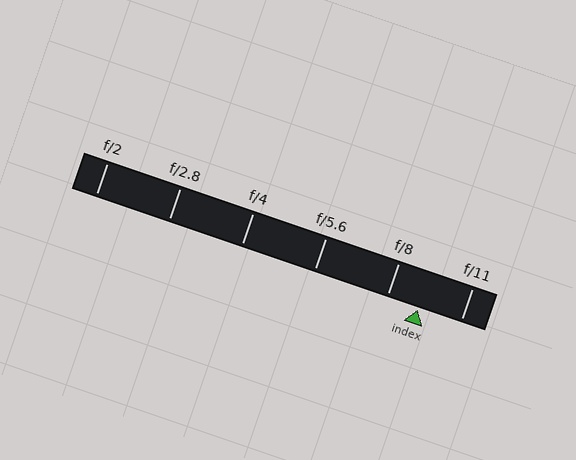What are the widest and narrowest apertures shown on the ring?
The widest aperture shown is f/2 and the narrowest is f/11.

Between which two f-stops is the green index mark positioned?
The index mark is between f/8 and f/11.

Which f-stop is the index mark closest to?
The index mark is closest to f/8.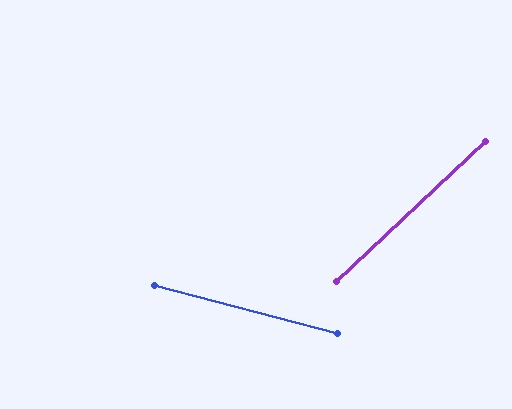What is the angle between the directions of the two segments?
Approximately 58 degrees.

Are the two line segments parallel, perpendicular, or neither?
Neither parallel nor perpendicular — they differ by about 58°.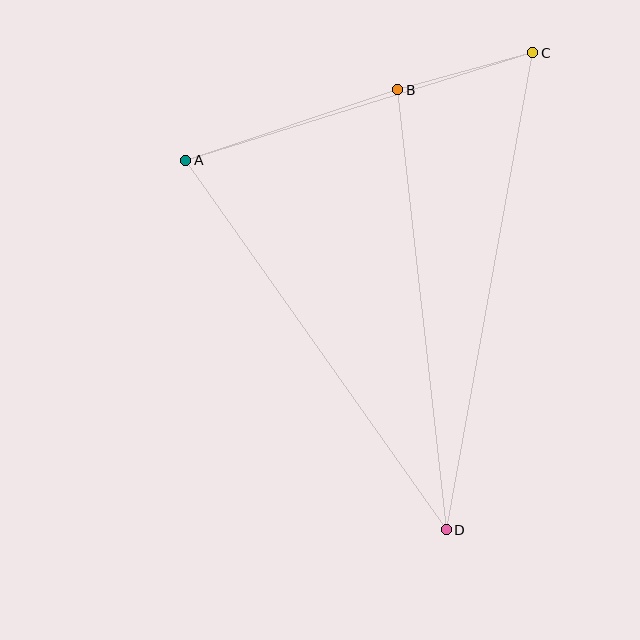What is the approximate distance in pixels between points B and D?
The distance between B and D is approximately 443 pixels.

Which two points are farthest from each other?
Points C and D are farthest from each other.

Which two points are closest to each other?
Points B and C are closest to each other.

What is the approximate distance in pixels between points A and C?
The distance between A and C is approximately 364 pixels.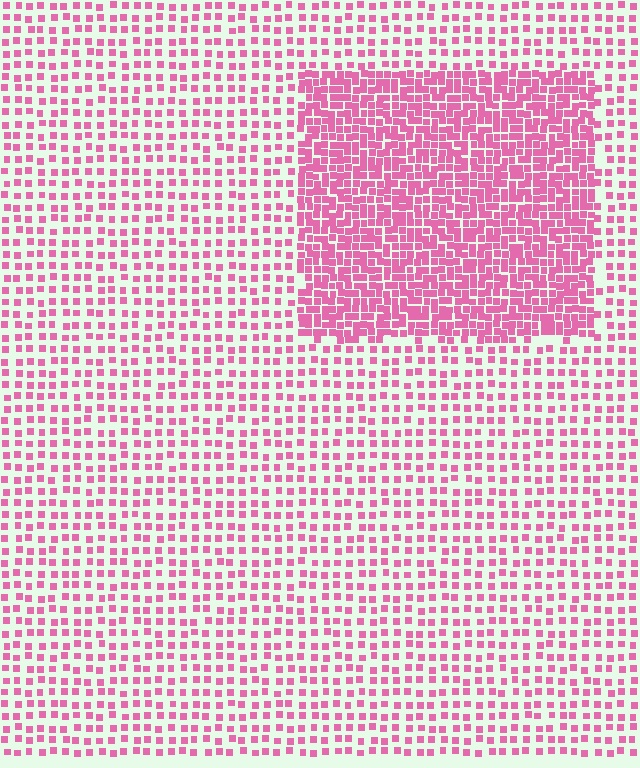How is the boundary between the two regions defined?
The boundary is defined by a change in element density (approximately 2.3x ratio). All elements are the same color, size, and shape.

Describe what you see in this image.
The image contains small pink elements arranged at two different densities. A rectangle-shaped region is visible where the elements are more densely packed than the surrounding area.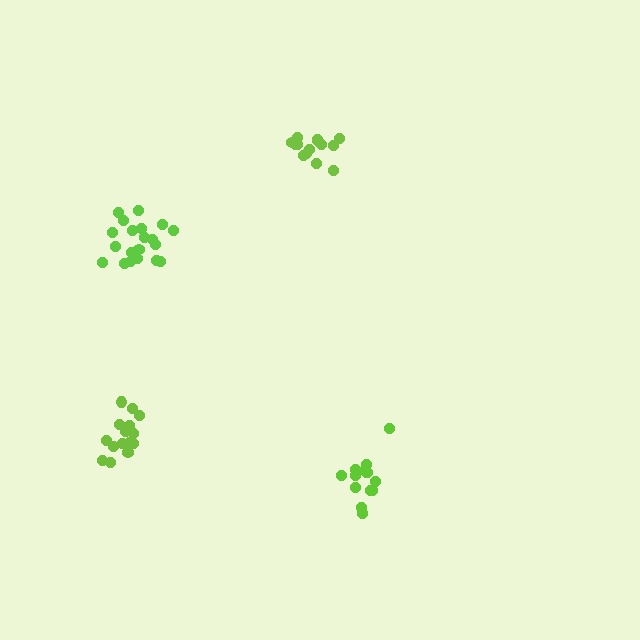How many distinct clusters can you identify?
There are 4 distinct clusters.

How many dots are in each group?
Group 1: 14 dots, Group 2: 20 dots, Group 3: 14 dots, Group 4: 16 dots (64 total).